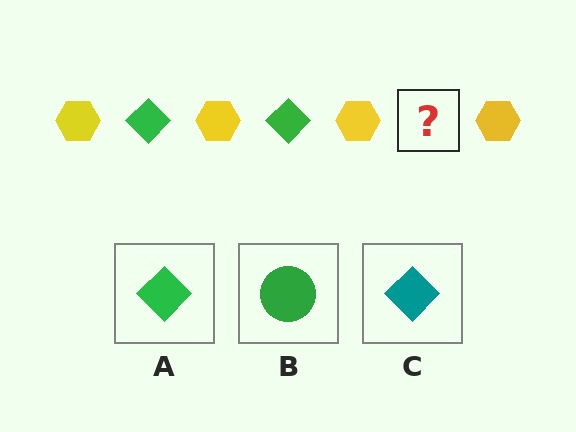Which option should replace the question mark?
Option A.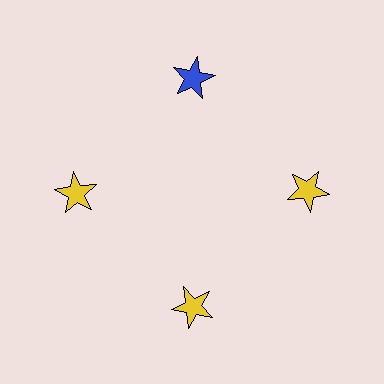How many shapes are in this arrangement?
There are 4 shapes arranged in a ring pattern.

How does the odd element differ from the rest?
It has a different color: blue instead of yellow.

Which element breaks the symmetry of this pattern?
The blue star at roughly the 12 o'clock position breaks the symmetry. All other shapes are yellow stars.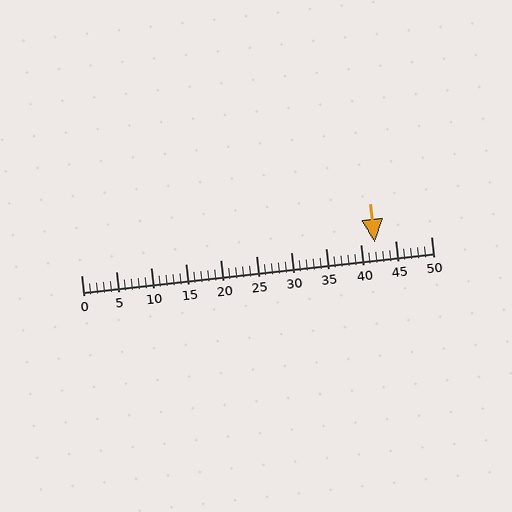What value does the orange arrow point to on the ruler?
The orange arrow points to approximately 42.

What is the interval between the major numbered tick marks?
The major tick marks are spaced 5 units apart.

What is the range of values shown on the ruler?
The ruler shows values from 0 to 50.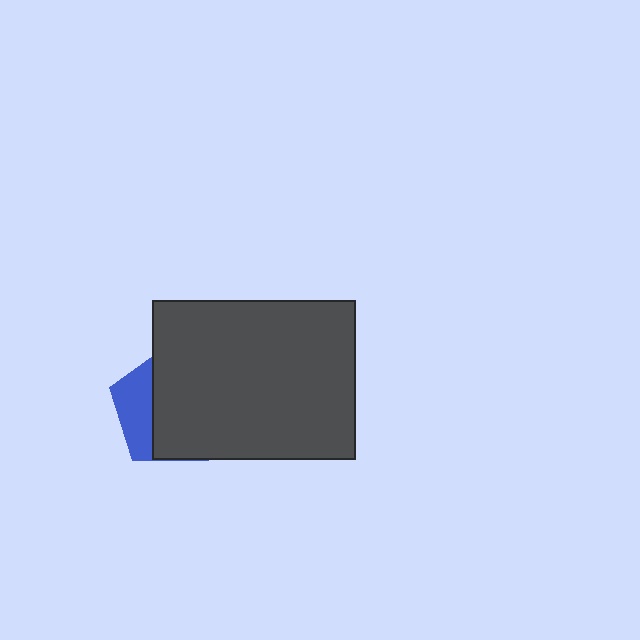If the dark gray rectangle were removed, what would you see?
You would see the complete blue pentagon.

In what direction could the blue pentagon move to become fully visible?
The blue pentagon could move left. That would shift it out from behind the dark gray rectangle entirely.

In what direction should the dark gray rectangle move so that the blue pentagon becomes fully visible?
The dark gray rectangle should move right. That is the shortest direction to clear the overlap and leave the blue pentagon fully visible.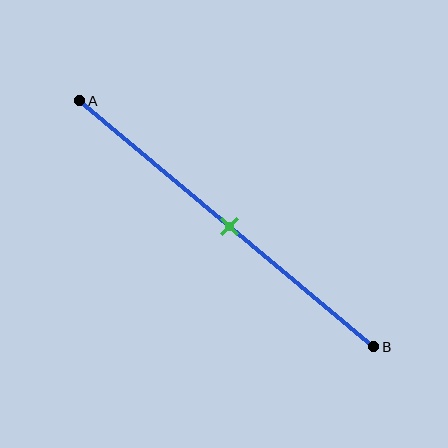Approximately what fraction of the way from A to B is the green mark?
The green mark is approximately 50% of the way from A to B.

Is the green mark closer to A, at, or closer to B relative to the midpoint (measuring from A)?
The green mark is approximately at the midpoint of segment AB.